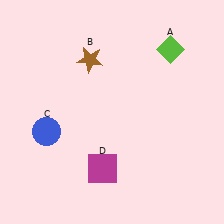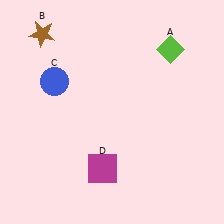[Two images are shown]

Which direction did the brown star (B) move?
The brown star (B) moved left.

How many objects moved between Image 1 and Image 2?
2 objects moved between the two images.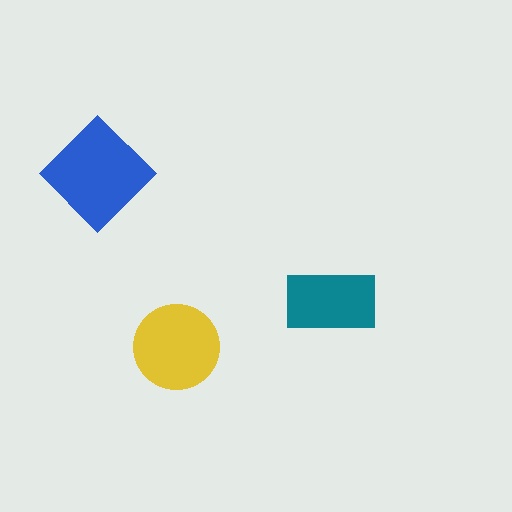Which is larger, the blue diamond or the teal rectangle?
The blue diamond.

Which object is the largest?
The blue diamond.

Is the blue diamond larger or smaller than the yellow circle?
Larger.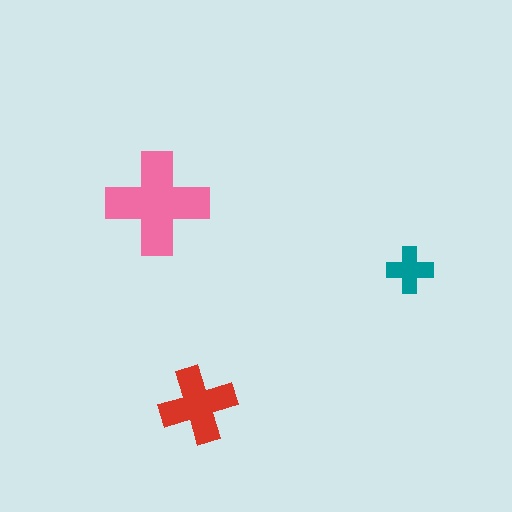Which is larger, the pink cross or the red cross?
The pink one.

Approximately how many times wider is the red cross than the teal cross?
About 1.5 times wider.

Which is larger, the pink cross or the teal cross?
The pink one.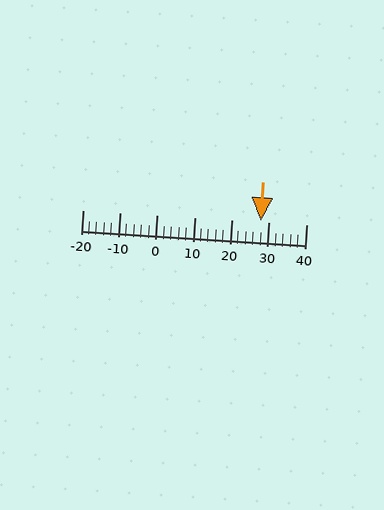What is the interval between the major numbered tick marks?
The major tick marks are spaced 10 units apart.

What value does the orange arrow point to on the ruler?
The orange arrow points to approximately 28.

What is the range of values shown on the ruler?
The ruler shows values from -20 to 40.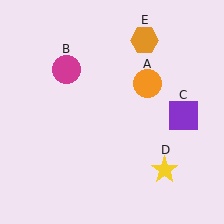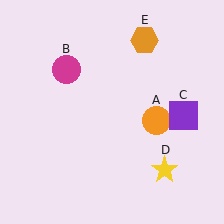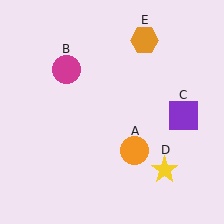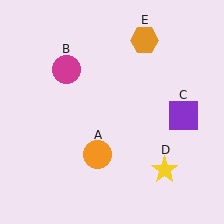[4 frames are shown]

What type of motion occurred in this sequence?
The orange circle (object A) rotated clockwise around the center of the scene.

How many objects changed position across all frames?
1 object changed position: orange circle (object A).